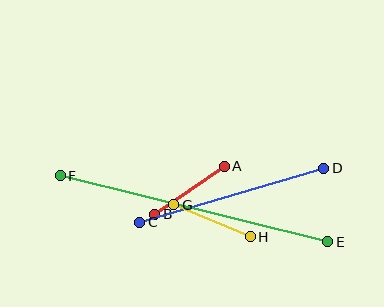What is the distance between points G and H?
The distance is approximately 83 pixels.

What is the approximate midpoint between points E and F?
The midpoint is at approximately (194, 209) pixels.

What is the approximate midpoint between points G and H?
The midpoint is at approximately (212, 221) pixels.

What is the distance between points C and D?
The distance is approximately 192 pixels.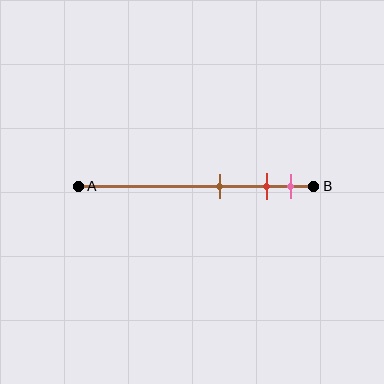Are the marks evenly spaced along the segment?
No, the marks are not evenly spaced.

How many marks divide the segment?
There are 3 marks dividing the segment.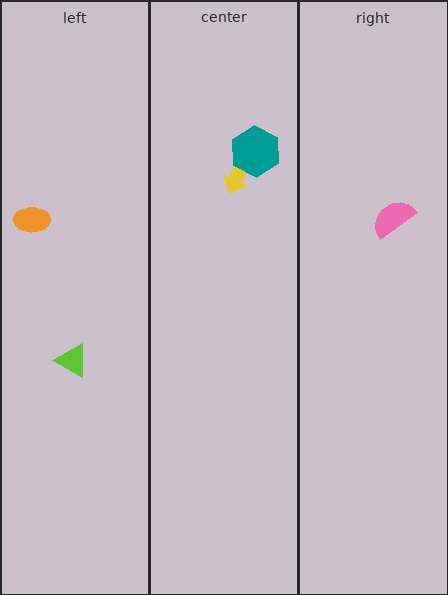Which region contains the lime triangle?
The left region.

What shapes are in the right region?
The pink semicircle.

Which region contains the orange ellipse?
The left region.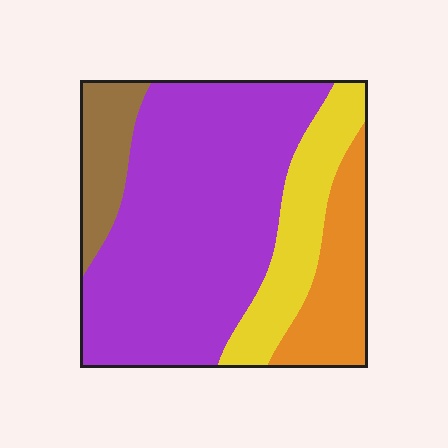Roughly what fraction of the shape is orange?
Orange covers roughly 15% of the shape.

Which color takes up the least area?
Brown, at roughly 10%.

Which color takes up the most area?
Purple, at roughly 60%.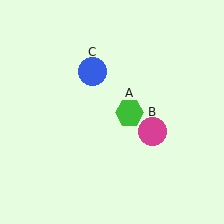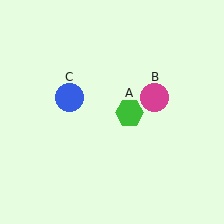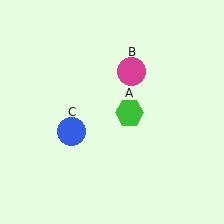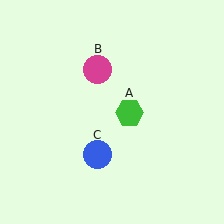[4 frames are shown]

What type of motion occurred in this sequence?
The magenta circle (object B), blue circle (object C) rotated counterclockwise around the center of the scene.